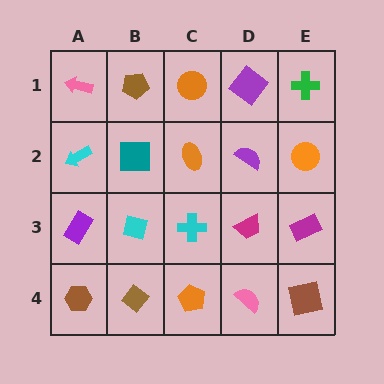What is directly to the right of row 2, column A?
A teal square.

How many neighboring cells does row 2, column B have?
4.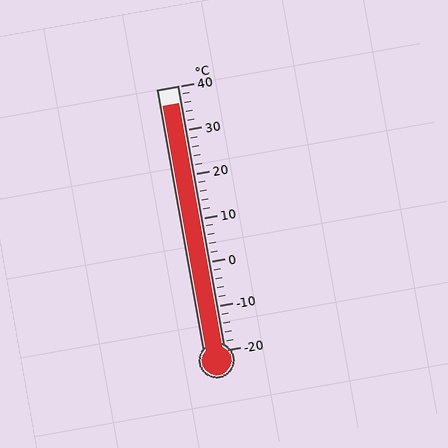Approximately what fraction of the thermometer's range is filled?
The thermometer is filled to approximately 95% of its range.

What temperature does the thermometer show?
The thermometer shows approximately 36°C.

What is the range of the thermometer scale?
The thermometer scale ranges from -20°C to 40°C.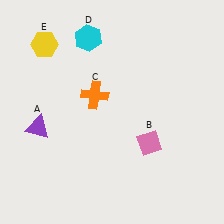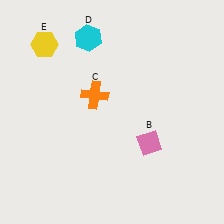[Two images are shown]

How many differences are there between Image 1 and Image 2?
There is 1 difference between the two images.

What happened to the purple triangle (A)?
The purple triangle (A) was removed in Image 2. It was in the bottom-left area of Image 1.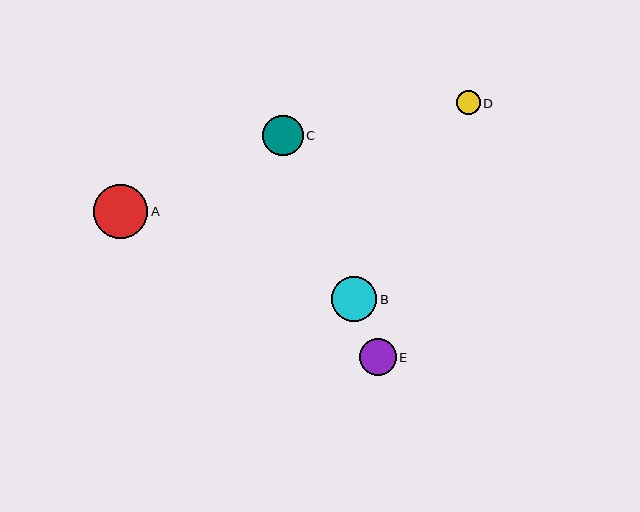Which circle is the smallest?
Circle D is the smallest with a size of approximately 24 pixels.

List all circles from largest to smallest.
From largest to smallest: A, B, C, E, D.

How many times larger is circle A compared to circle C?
Circle A is approximately 1.3 times the size of circle C.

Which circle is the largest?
Circle A is the largest with a size of approximately 54 pixels.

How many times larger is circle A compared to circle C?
Circle A is approximately 1.3 times the size of circle C.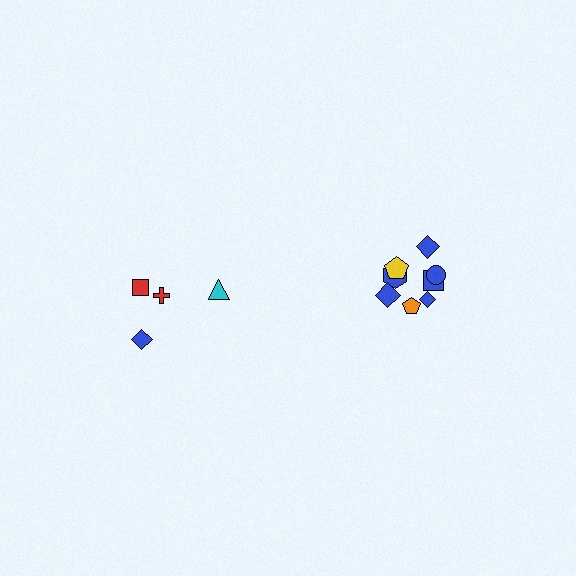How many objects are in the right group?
There are 8 objects.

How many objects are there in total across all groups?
There are 12 objects.